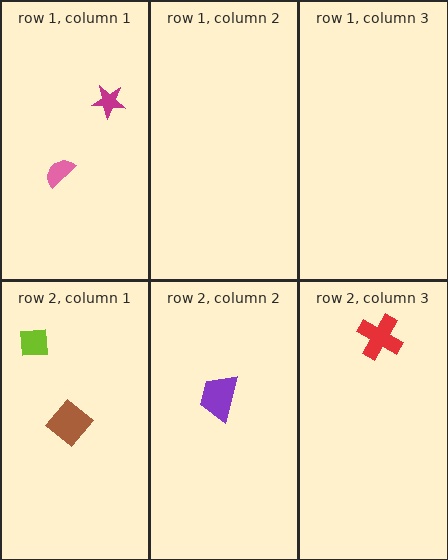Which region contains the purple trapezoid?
The row 2, column 2 region.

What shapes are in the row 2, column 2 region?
The purple trapezoid.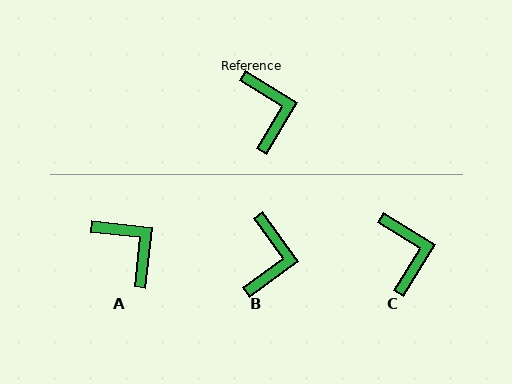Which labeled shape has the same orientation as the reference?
C.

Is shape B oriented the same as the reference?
No, it is off by about 23 degrees.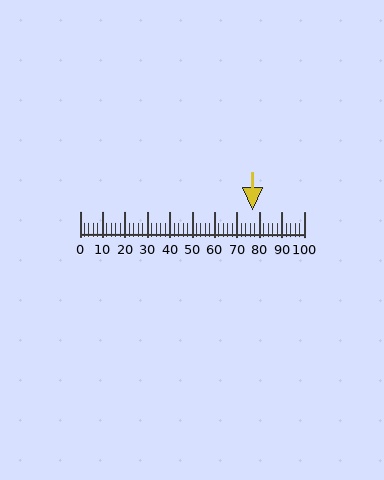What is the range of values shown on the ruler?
The ruler shows values from 0 to 100.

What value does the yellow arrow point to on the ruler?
The yellow arrow points to approximately 77.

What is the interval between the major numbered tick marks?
The major tick marks are spaced 10 units apart.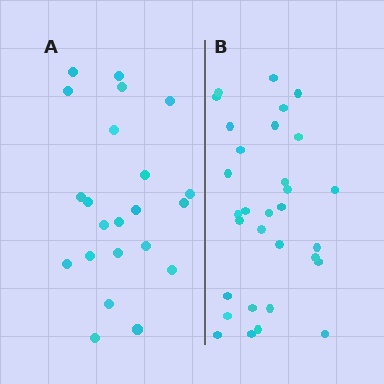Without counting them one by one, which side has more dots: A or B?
Region B (the right region) has more dots.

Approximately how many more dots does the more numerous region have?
Region B has roughly 8 or so more dots than region A.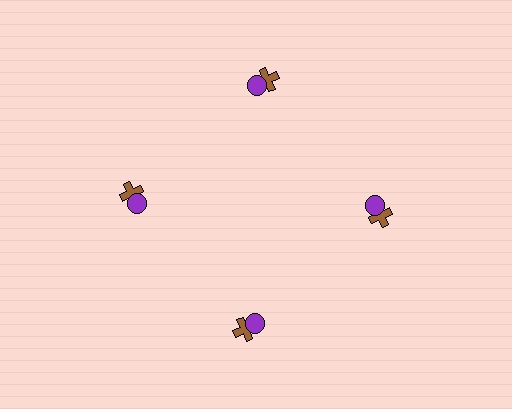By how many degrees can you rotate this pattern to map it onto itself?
The pattern maps onto itself every 90 degrees of rotation.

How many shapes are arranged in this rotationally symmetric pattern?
There are 8 shapes, arranged in 4 groups of 2.